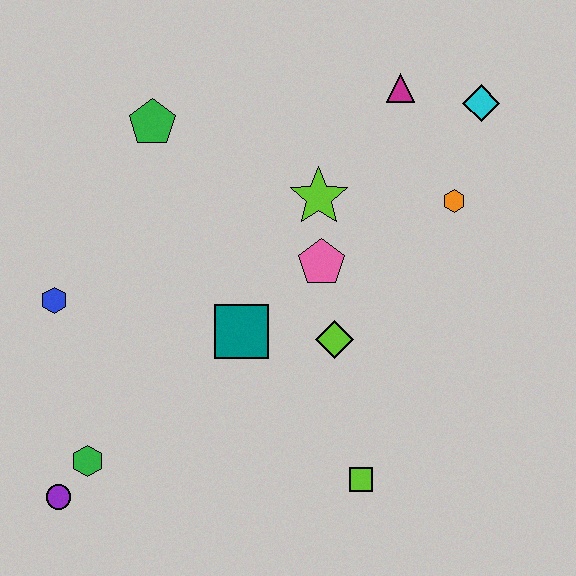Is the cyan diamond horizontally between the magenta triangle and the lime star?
No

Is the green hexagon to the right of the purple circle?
Yes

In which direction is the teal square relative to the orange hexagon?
The teal square is to the left of the orange hexagon.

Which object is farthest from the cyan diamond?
The purple circle is farthest from the cyan diamond.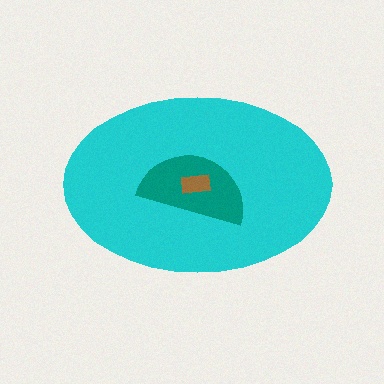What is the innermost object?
The brown rectangle.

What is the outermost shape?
The cyan ellipse.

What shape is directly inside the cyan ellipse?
The teal semicircle.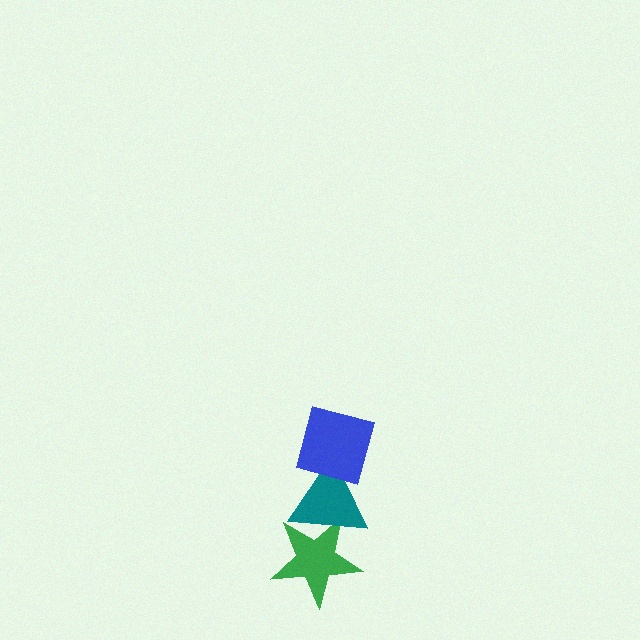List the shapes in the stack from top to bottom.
From top to bottom: the blue diamond, the teal triangle, the green star.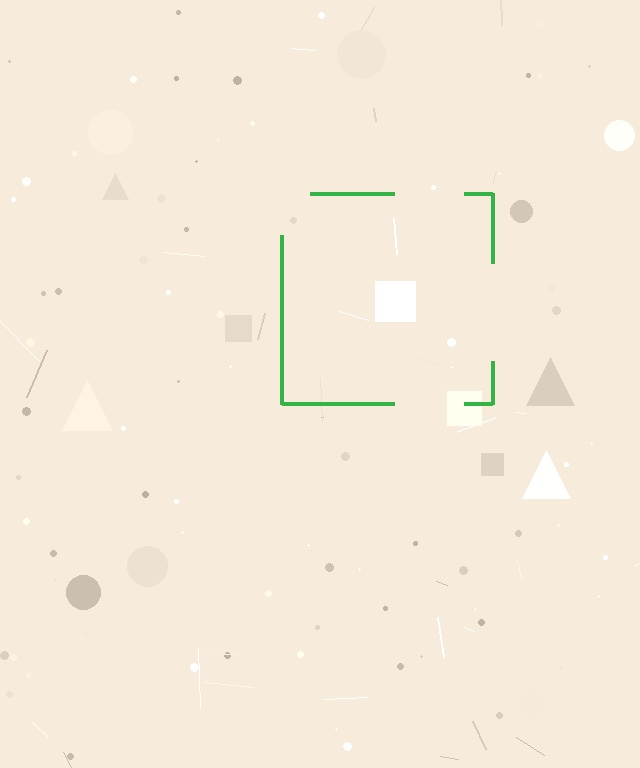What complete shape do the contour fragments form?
The contour fragments form a square.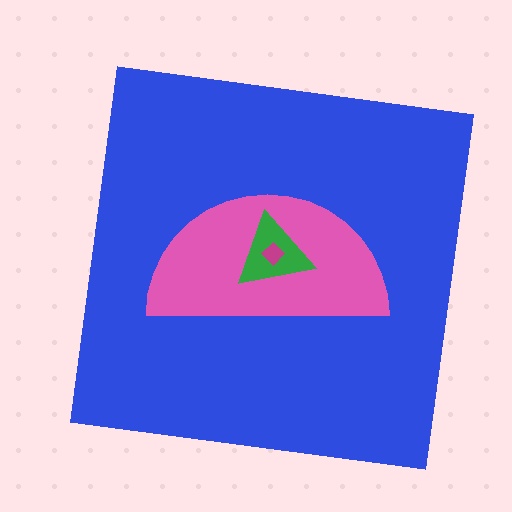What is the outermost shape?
The blue square.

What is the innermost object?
The magenta diamond.